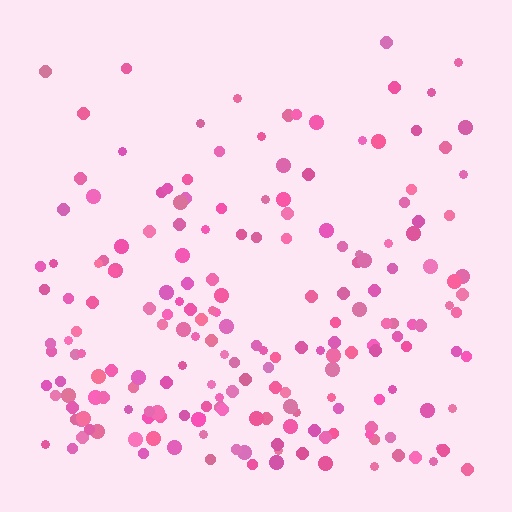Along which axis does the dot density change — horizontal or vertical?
Vertical.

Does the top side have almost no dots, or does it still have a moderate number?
Still a moderate number, just noticeably fewer than the bottom.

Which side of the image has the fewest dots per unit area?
The top.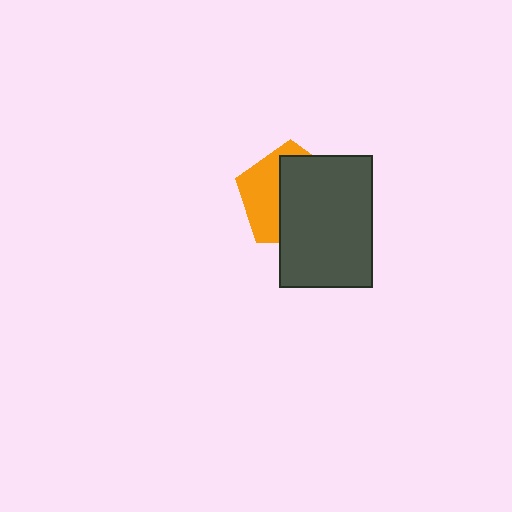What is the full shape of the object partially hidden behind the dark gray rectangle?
The partially hidden object is an orange pentagon.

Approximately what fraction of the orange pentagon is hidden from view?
Roughly 59% of the orange pentagon is hidden behind the dark gray rectangle.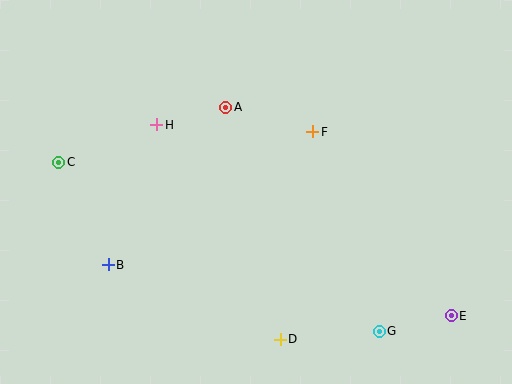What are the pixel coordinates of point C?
Point C is at (59, 162).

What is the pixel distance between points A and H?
The distance between A and H is 71 pixels.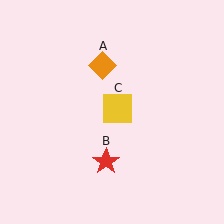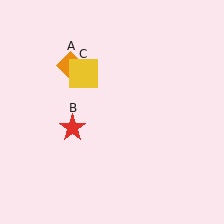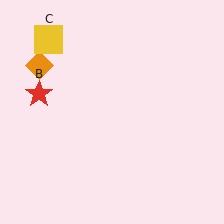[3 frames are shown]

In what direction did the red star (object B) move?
The red star (object B) moved up and to the left.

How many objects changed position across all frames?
3 objects changed position: orange diamond (object A), red star (object B), yellow square (object C).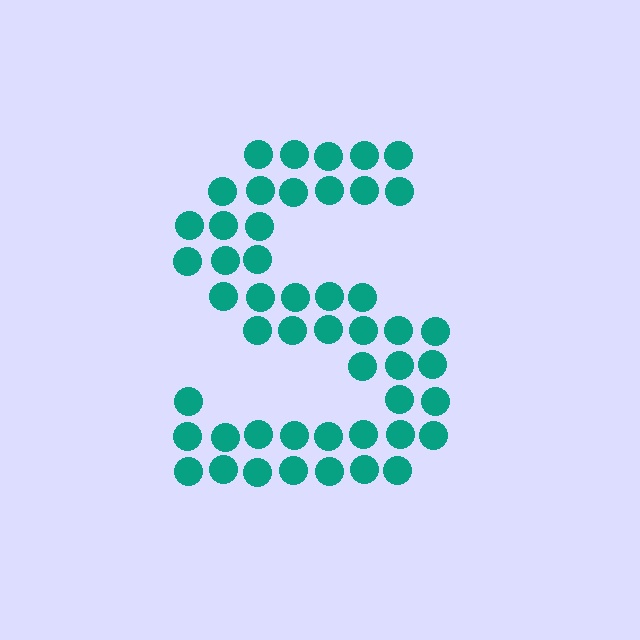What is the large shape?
The large shape is the letter S.